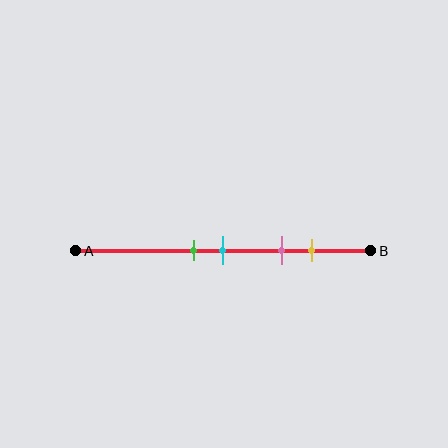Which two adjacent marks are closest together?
The green and cyan marks are the closest adjacent pair.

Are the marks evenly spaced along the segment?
No, the marks are not evenly spaced.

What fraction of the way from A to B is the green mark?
The green mark is approximately 40% (0.4) of the way from A to B.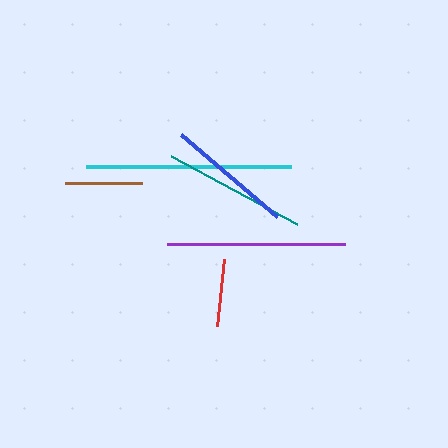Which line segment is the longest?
The cyan line is the longest at approximately 205 pixels.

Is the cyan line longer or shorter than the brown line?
The cyan line is longer than the brown line.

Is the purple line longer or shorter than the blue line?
The purple line is longer than the blue line.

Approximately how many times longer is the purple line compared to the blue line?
The purple line is approximately 1.4 times the length of the blue line.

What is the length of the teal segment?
The teal segment is approximately 143 pixels long.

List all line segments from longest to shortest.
From longest to shortest: cyan, purple, teal, blue, brown, red.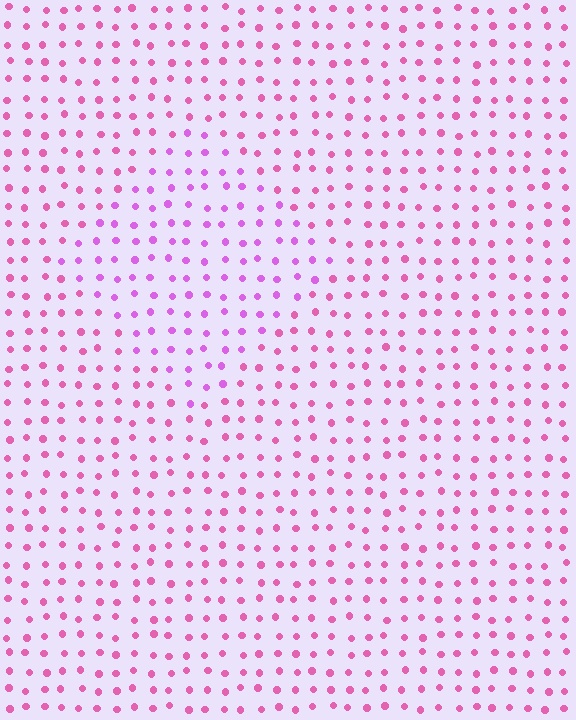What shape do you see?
I see a diamond.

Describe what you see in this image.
The image is filled with small pink elements in a uniform arrangement. A diamond-shaped region is visible where the elements are tinted to a slightly different hue, forming a subtle color boundary.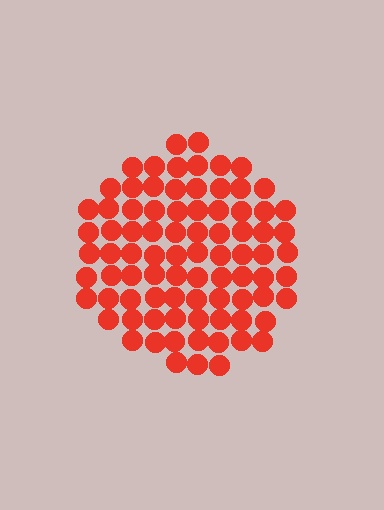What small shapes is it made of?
It is made of small circles.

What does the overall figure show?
The overall figure shows a circle.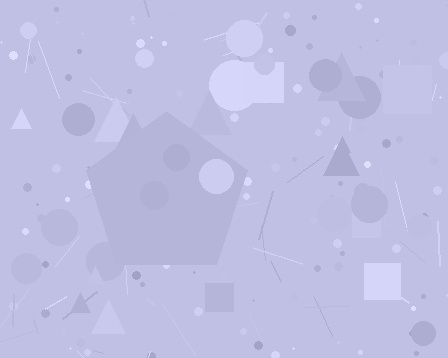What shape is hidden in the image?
A pentagon is hidden in the image.